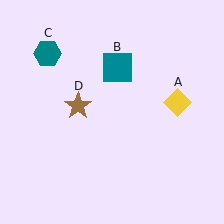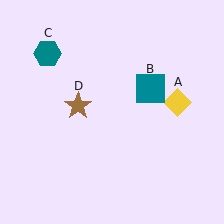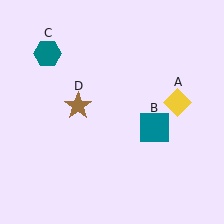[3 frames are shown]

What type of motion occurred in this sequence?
The teal square (object B) rotated clockwise around the center of the scene.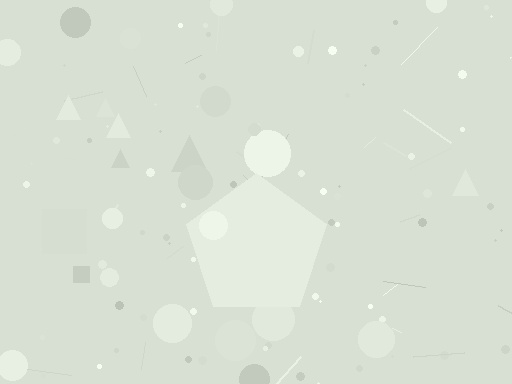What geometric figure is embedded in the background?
A pentagon is embedded in the background.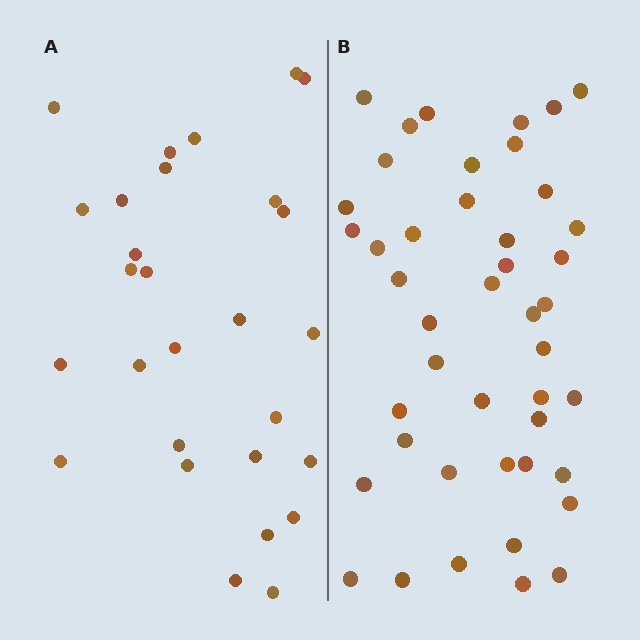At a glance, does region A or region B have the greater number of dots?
Region B (the right region) has more dots.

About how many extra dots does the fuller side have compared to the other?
Region B has approximately 15 more dots than region A.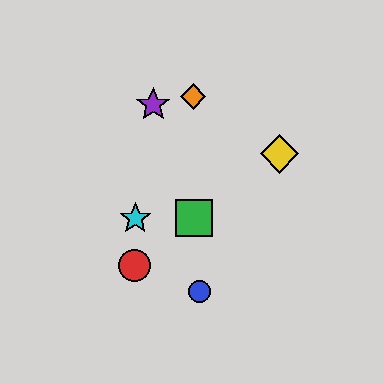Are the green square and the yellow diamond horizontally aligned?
No, the green square is at y≈218 and the yellow diamond is at y≈154.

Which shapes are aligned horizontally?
The green square, the cyan star are aligned horizontally.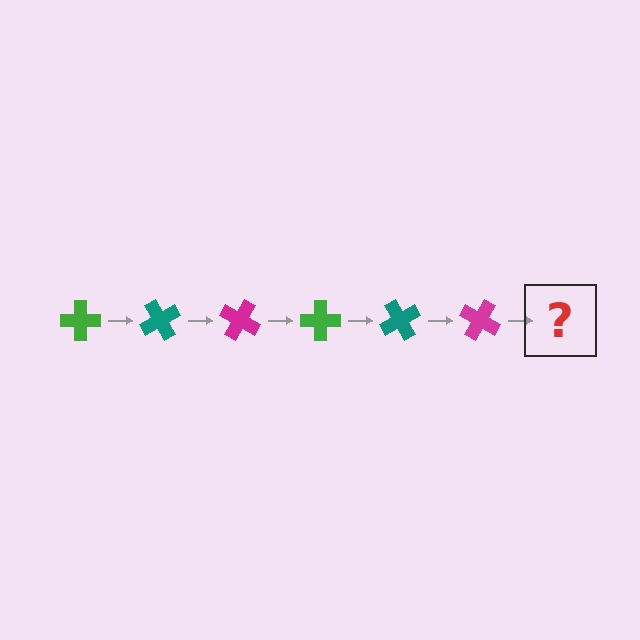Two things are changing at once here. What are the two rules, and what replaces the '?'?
The two rules are that it rotates 60 degrees each step and the color cycles through green, teal, and magenta. The '?' should be a green cross, rotated 360 degrees from the start.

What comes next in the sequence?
The next element should be a green cross, rotated 360 degrees from the start.